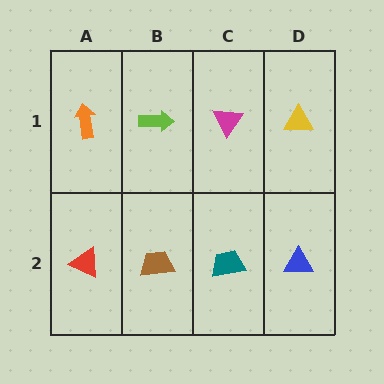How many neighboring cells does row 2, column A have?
2.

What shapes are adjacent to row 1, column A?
A red triangle (row 2, column A), a lime arrow (row 1, column B).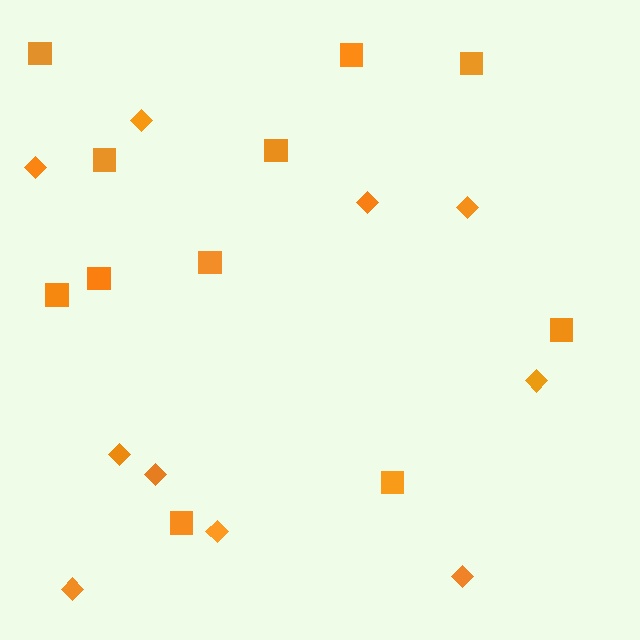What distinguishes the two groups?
There are 2 groups: one group of diamonds (10) and one group of squares (11).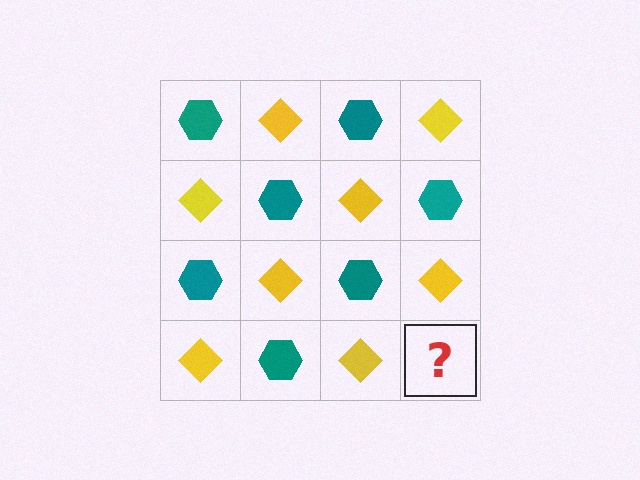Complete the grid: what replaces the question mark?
The question mark should be replaced with a teal hexagon.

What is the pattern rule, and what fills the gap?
The rule is that it alternates teal hexagon and yellow diamond in a checkerboard pattern. The gap should be filled with a teal hexagon.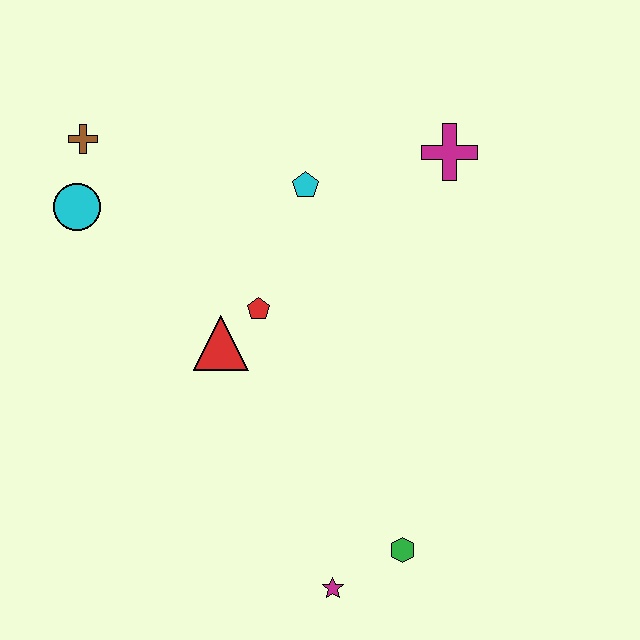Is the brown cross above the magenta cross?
Yes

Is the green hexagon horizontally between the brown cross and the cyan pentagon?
No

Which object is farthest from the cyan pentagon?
The magenta star is farthest from the cyan pentagon.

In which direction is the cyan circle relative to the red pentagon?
The cyan circle is to the left of the red pentagon.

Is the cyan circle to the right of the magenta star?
No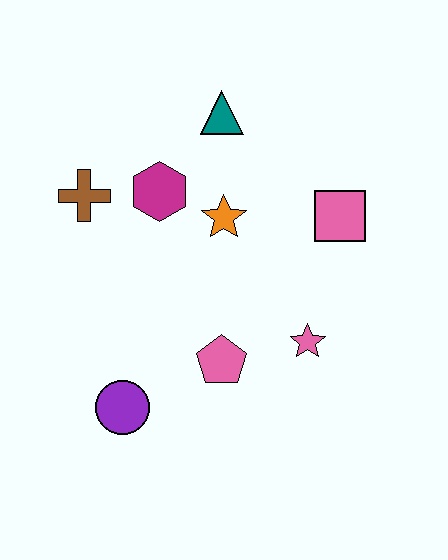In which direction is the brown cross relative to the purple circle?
The brown cross is above the purple circle.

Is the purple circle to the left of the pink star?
Yes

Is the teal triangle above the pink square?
Yes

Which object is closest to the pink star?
The pink pentagon is closest to the pink star.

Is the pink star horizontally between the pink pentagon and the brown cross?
No